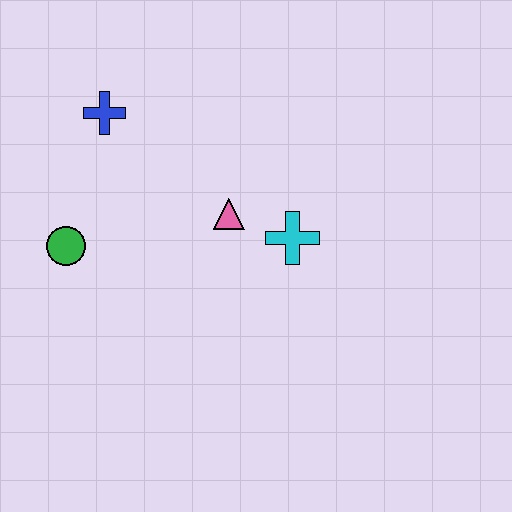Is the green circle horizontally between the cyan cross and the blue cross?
No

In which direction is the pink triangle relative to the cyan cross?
The pink triangle is to the left of the cyan cross.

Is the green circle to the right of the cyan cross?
No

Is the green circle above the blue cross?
No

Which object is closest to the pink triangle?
The cyan cross is closest to the pink triangle.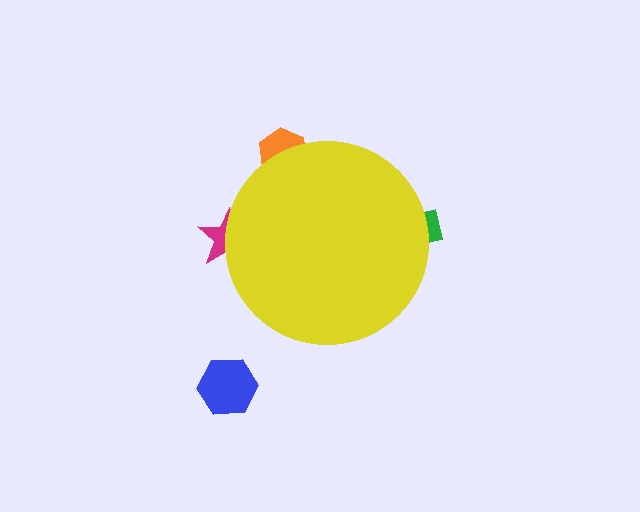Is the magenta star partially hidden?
Yes, the magenta star is partially hidden behind the yellow circle.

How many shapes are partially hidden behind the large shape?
3 shapes are partially hidden.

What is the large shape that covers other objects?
A yellow circle.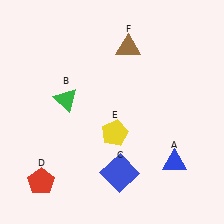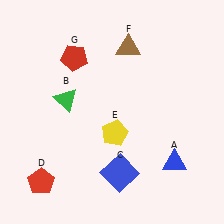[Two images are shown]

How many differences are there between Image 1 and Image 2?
There is 1 difference between the two images.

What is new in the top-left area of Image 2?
A red pentagon (G) was added in the top-left area of Image 2.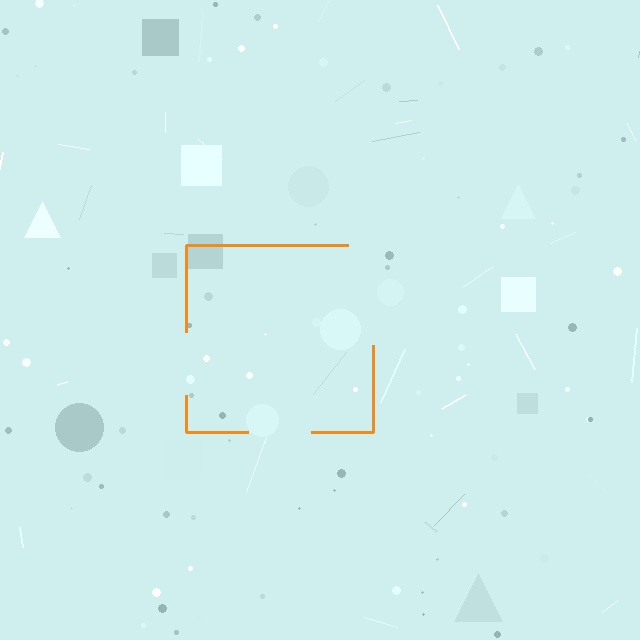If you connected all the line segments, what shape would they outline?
They would outline a square.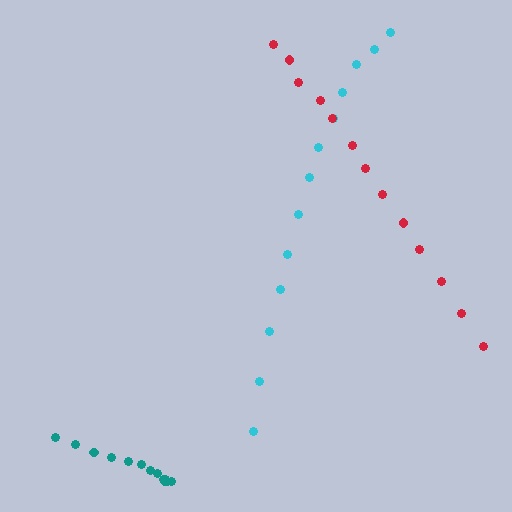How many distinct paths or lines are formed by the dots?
There are 3 distinct paths.